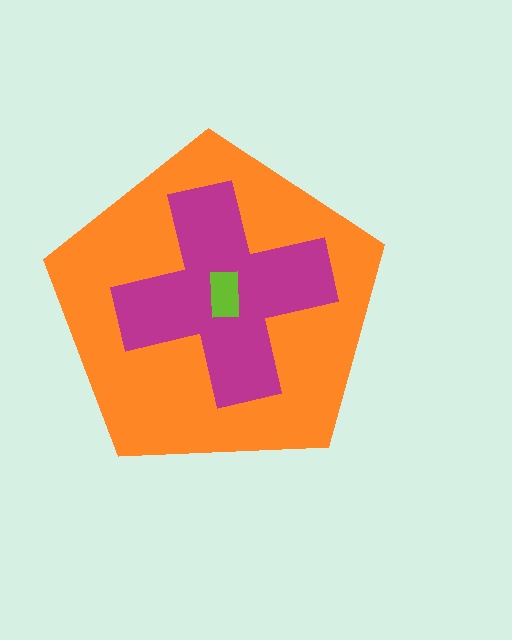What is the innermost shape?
The lime rectangle.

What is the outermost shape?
The orange pentagon.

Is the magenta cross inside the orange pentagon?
Yes.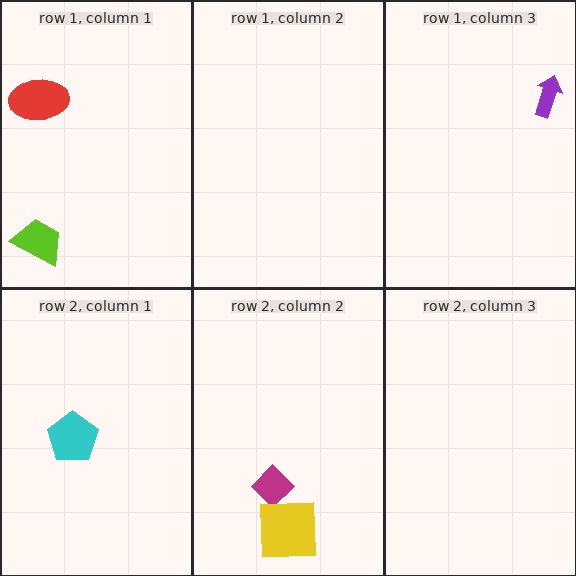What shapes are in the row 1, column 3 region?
The purple arrow.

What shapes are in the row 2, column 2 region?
The magenta diamond, the yellow square.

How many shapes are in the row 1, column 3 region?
1.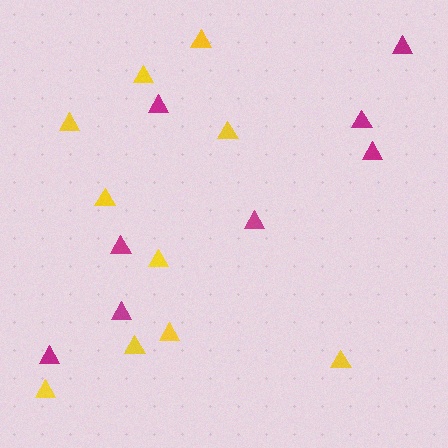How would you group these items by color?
There are 2 groups: one group of magenta triangles (8) and one group of yellow triangles (10).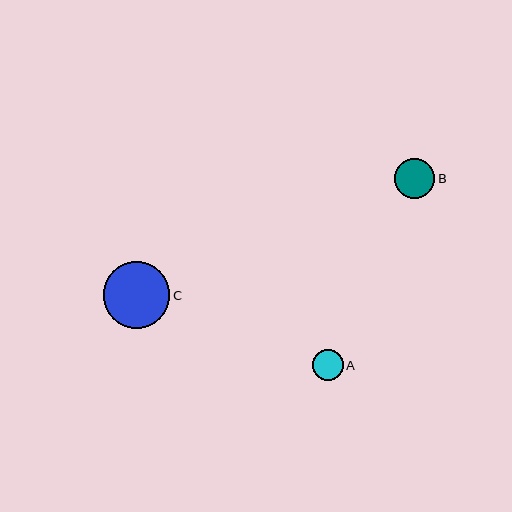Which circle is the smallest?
Circle A is the smallest with a size of approximately 31 pixels.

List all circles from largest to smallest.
From largest to smallest: C, B, A.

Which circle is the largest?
Circle C is the largest with a size of approximately 67 pixels.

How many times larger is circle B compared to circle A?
Circle B is approximately 1.3 times the size of circle A.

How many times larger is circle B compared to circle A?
Circle B is approximately 1.3 times the size of circle A.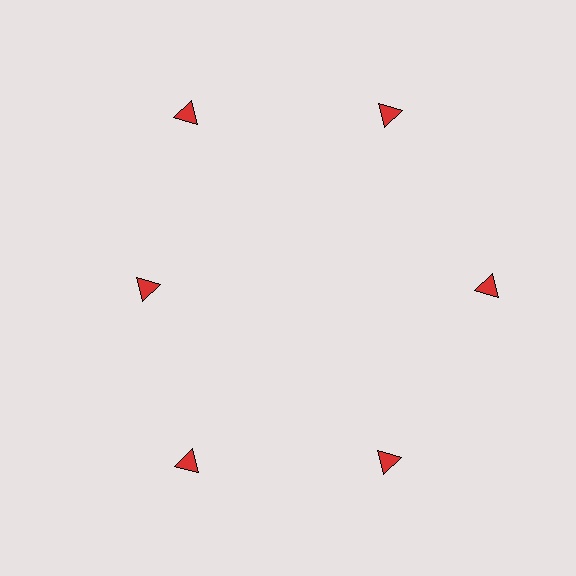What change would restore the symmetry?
The symmetry would be restored by moving it outward, back onto the ring so that all 6 triangles sit at equal angles and equal distance from the center.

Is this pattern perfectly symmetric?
No. The 6 red triangles are arranged in a ring, but one element near the 9 o'clock position is pulled inward toward the center, breaking the 6-fold rotational symmetry.